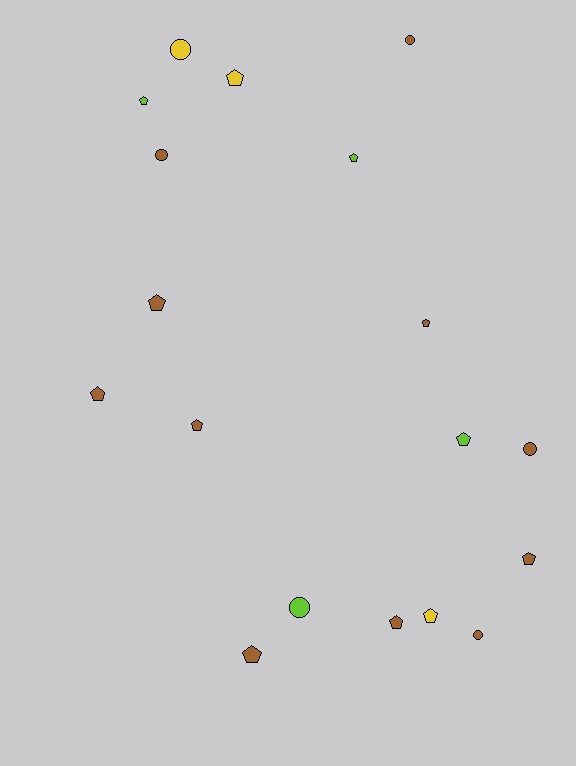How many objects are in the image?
There are 18 objects.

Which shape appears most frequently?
Pentagon, with 12 objects.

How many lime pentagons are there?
There are 3 lime pentagons.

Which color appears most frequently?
Brown, with 11 objects.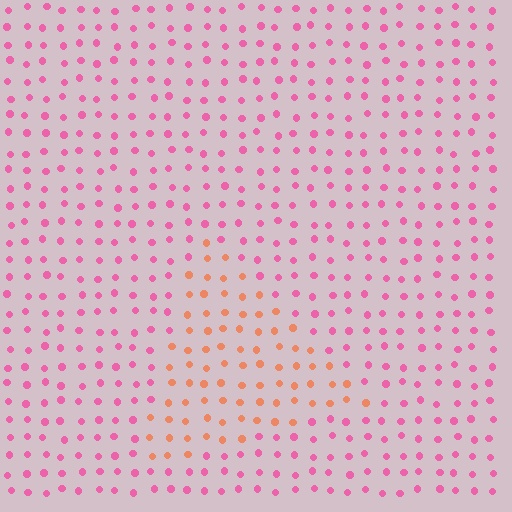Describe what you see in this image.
The image is filled with small pink elements in a uniform arrangement. A triangle-shaped region is visible where the elements are tinted to a slightly different hue, forming a subtle color boundary.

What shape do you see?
I see a triangle.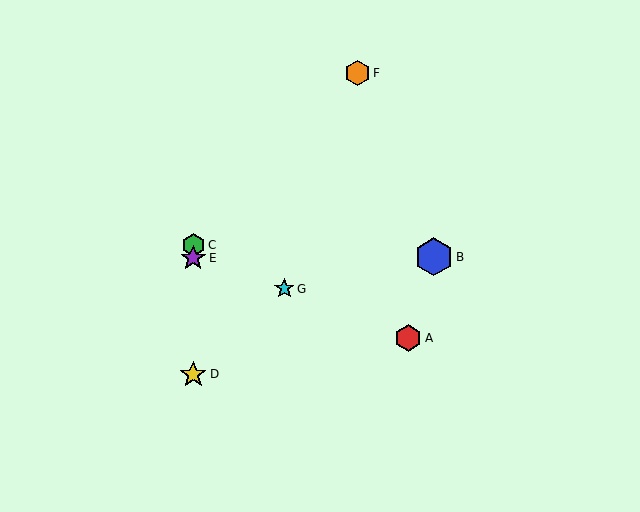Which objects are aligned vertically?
Objects C, D, E are aligned vertically.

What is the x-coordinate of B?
Object B is at x≈434.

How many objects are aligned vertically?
3 objects (C, D, E) are aligned vertically.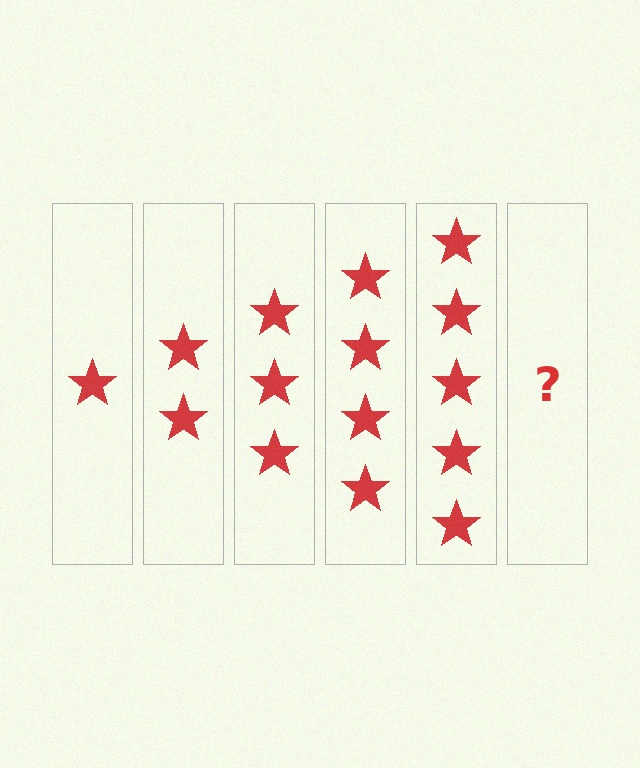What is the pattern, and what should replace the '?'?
The pattern is that each step adds one more star. The '?' should be 6 stars.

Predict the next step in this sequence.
The next step is 6 stars.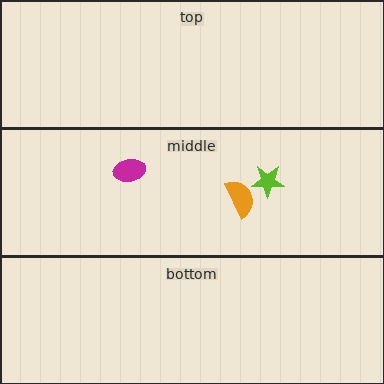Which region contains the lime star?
The middle region.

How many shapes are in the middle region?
3.